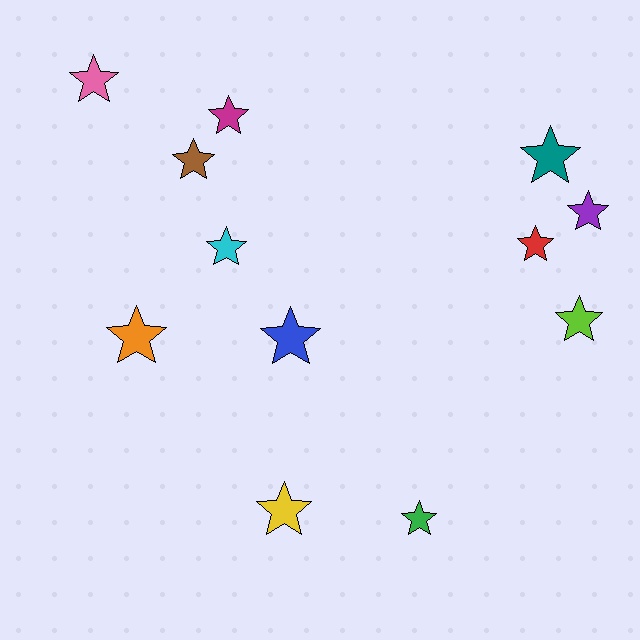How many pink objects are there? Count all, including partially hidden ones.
There is 1 pink object.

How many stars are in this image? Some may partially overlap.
There are 12 stars.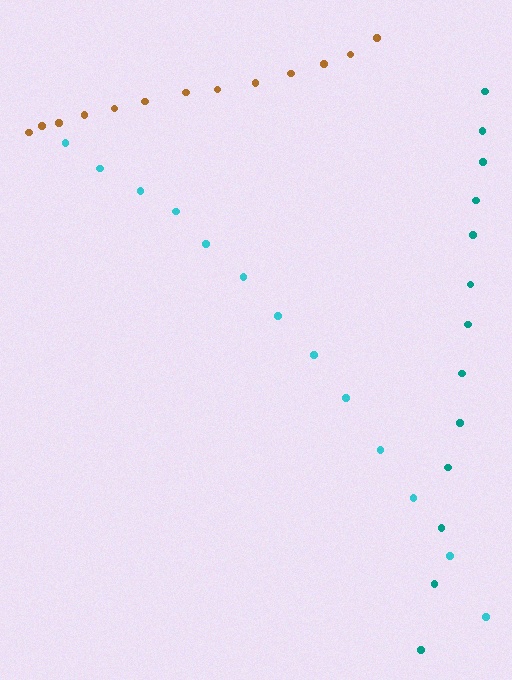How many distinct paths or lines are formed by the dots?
There are 3 distinct paths.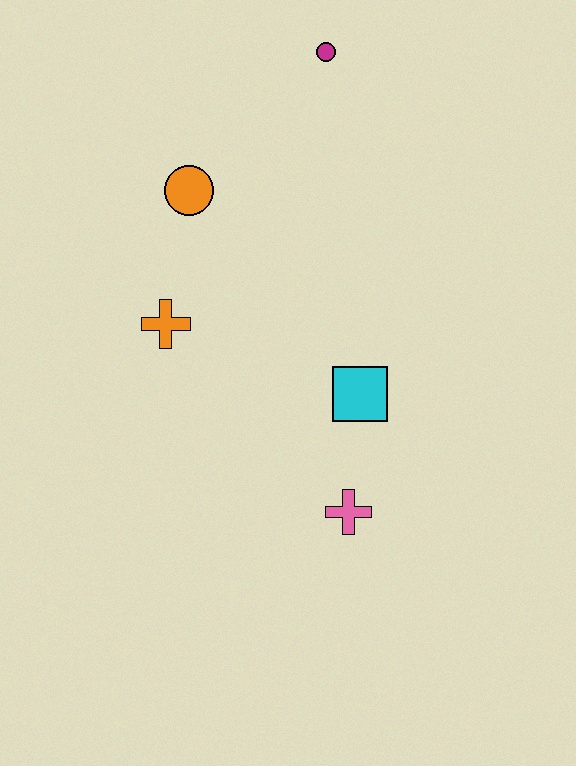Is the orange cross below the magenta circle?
Yes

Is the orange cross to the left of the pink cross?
Yes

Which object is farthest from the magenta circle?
The pink cross is farthest from the magenta circle.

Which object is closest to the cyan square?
The pink cross is closest to the cyan square.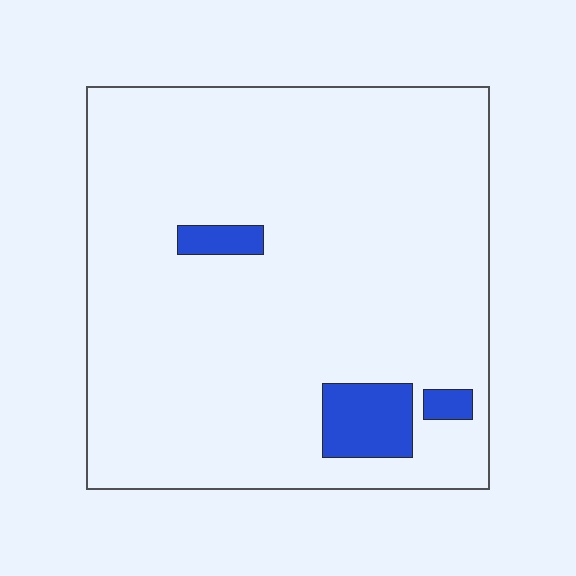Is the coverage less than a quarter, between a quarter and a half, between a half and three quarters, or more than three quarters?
Less than a quarter.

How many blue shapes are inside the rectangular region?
3.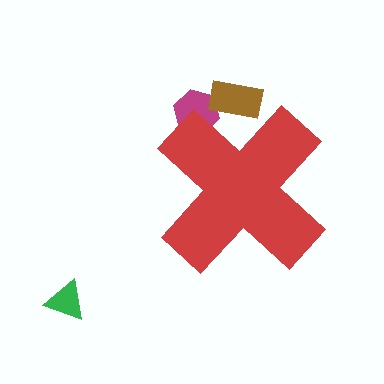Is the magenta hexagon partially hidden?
Yes, the magenta hexagon is partially hidden behind the red cross.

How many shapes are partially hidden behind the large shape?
2 shapes are partially hidden.